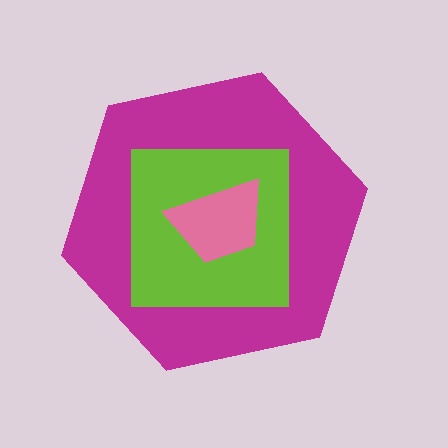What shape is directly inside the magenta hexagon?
The lime square.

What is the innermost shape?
The pink trapezoid.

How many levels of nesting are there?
3.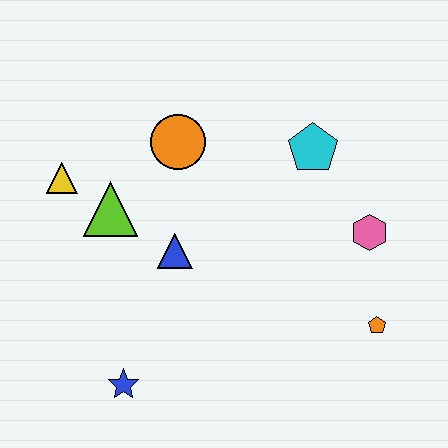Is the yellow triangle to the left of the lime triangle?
Yes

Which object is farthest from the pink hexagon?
The yellow triangle is farthest from the pink hexagon.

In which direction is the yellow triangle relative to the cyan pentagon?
The yellow triangle is to the left of the cyan pentagon.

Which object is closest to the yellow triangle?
The lime triangle is closest to the yellow triangle.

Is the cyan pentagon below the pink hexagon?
No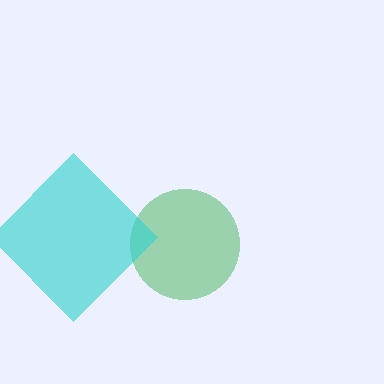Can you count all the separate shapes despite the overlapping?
Yes, there are 2 separate shapes.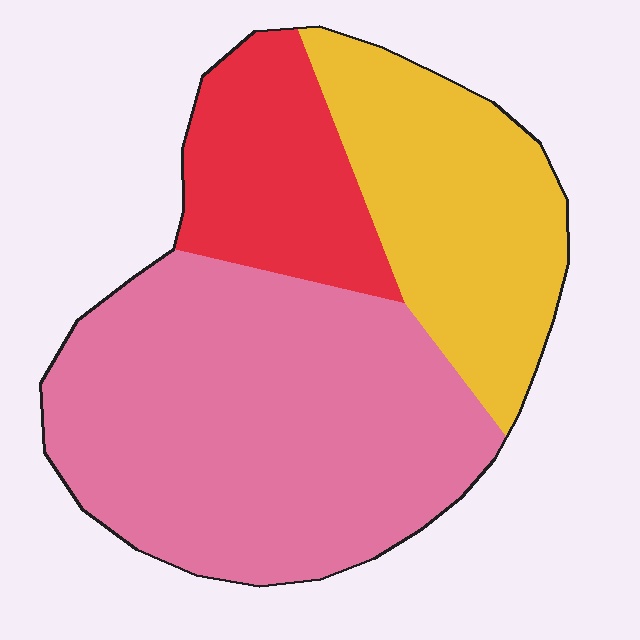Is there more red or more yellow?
Yellow.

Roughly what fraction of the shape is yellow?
Yellow covers 27% of the shape.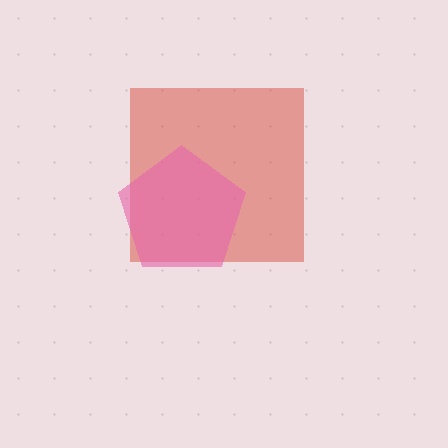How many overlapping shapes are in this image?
There are 2 overlapping shapes in the image.